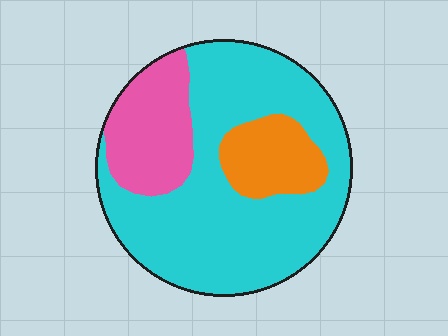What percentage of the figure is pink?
Pink covers 19% of the figure.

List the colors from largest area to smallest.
From largest to smallest: cyan, pink, orange.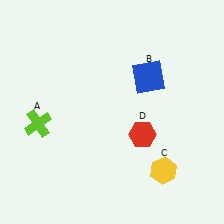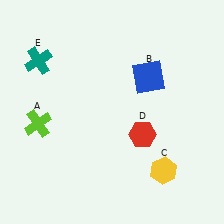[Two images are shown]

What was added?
A teal cross (E) was added in Image 2.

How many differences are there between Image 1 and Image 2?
There is 1 difference between the two images.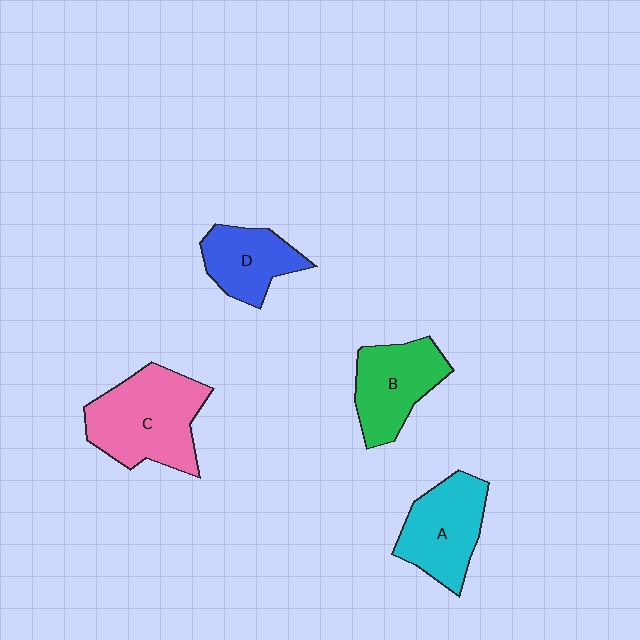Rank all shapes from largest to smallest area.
From largest to smallest: C (pink), A (cyan), B (green), D (blue).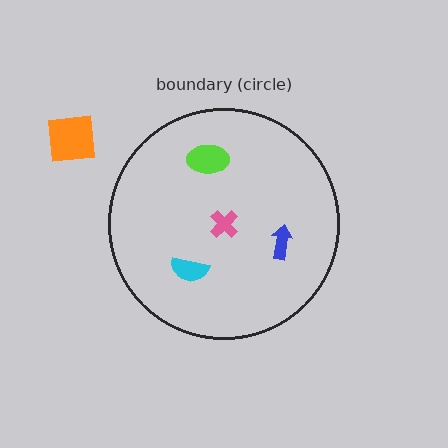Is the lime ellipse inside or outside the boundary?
Inside.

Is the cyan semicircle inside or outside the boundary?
Inside.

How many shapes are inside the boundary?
4 inside, 1 outside.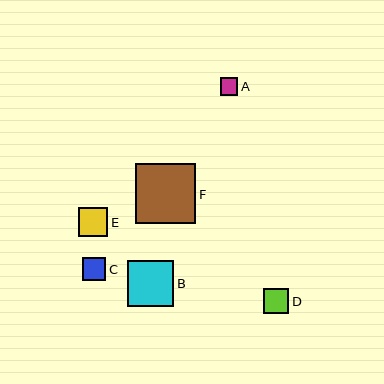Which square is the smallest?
Square A is the smallest with a size of approximately 18 pixels.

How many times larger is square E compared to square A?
Square E is approximately 1.7 times the size of square A.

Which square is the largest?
Square F is the largest with a size of approximately 60 pixels.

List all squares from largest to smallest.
From largest to smallest: F, B, E, D, C, A.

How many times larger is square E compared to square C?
Square E is approximately 1.2 times the size of square C.